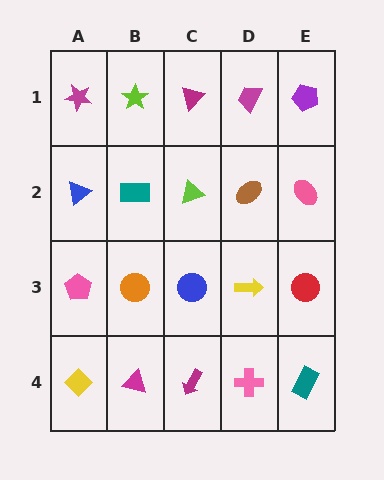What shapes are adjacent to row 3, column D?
A brown ellipse (row 2, column D), a pink cross (row 4, column D), a blue circle (row 3, column C), a red circle (row 3, column E).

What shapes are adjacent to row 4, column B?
An orange circle (row 3, column B), a yellow diamond (row 4, column A), a magenta arrow (row 4, column C).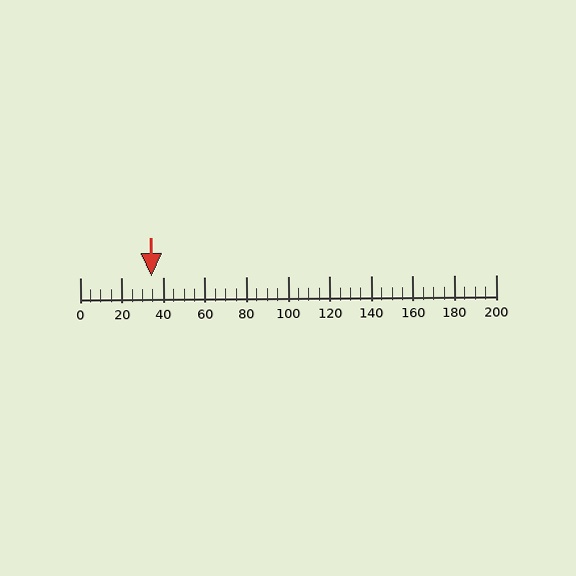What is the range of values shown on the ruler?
The ruler shows values from 0 to 200.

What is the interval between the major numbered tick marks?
The major tick marks are spaced 20 units apart.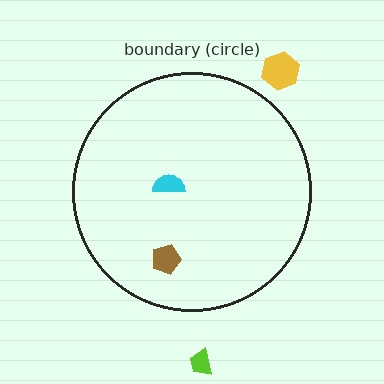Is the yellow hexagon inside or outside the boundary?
Outside.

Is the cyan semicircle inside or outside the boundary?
Inside.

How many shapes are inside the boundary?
2 inside, 2 outside.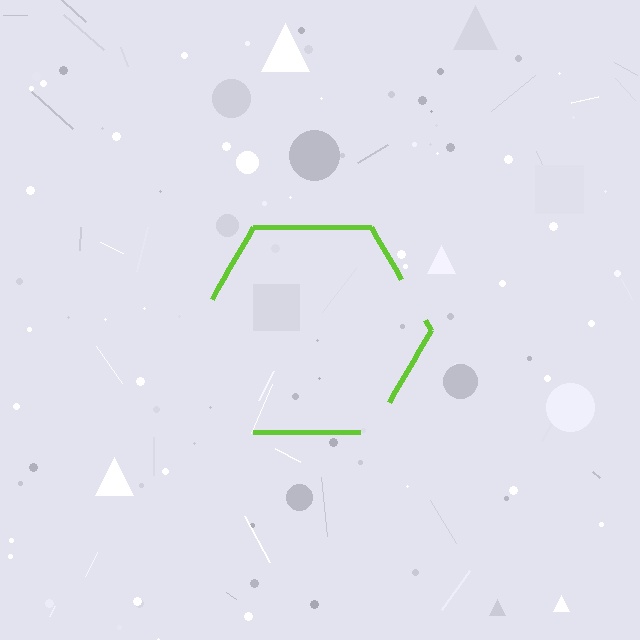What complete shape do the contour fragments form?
The contour fragments form a hexagon.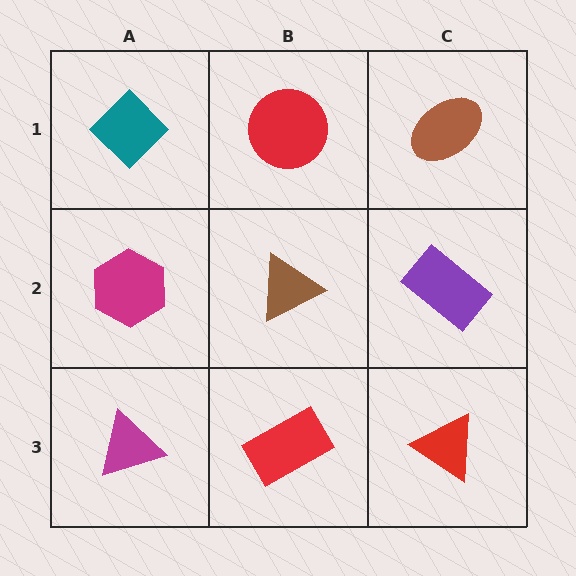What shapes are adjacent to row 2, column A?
A teal diamond (row 1, column A), a magenta triangle (row 3, column A), a brown triangle (row 2, column B).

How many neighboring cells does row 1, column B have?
3.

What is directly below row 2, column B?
A red rectangle.